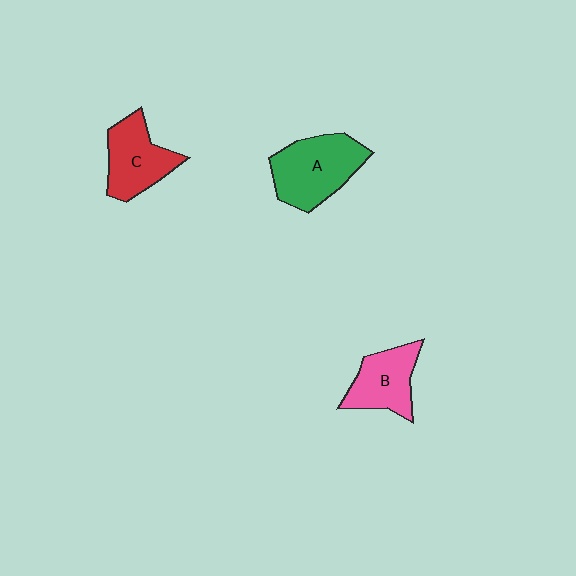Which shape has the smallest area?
Shape B (pink).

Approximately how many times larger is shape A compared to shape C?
Approximately 1.3 times.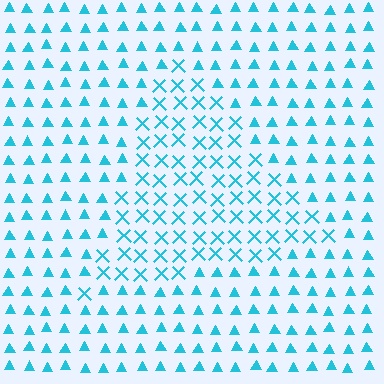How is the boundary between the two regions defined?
The boundary is defined by a change in element shape: X marks inside vs. triangles outside. All elements share the same color and spacing.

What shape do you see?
I see a triangle.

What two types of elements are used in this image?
The image uses X marks inside the triangle region and triangles outside it.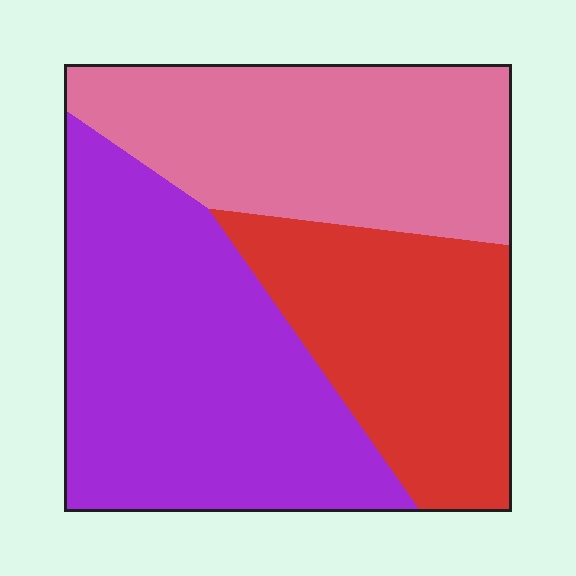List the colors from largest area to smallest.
From largest to smallest: purple, pink, red.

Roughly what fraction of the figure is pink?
Pink covers about 30% of the figure.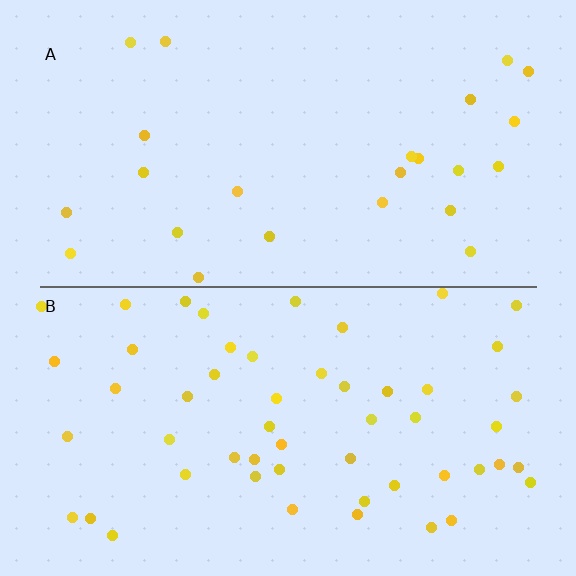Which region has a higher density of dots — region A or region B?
B (the bottom).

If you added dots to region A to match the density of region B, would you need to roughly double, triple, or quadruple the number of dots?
Approximately double.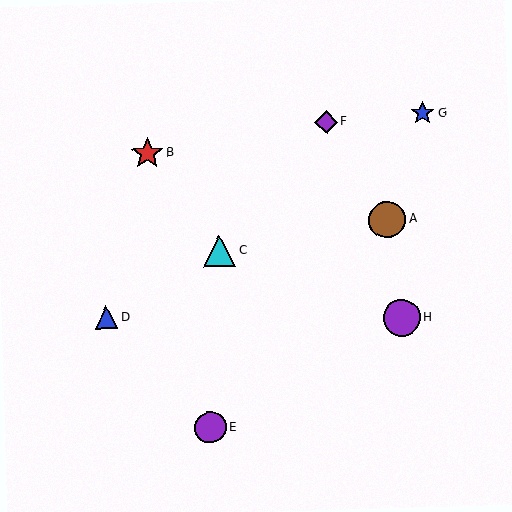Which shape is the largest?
The brown circle (labeled A) is the largest.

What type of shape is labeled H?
Shape H is a purple circle.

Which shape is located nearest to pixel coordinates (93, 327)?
The blue triangle (labeled D) at (106, 318) is nearest to that location.